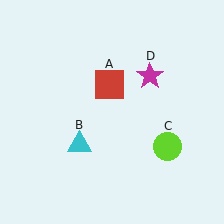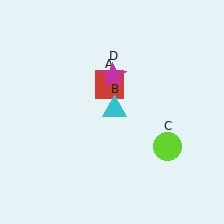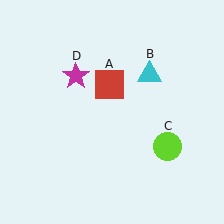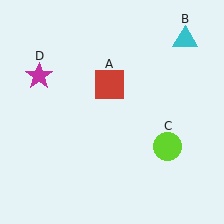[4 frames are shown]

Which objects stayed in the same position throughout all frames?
Red square (object A) and lime circle (object C) remained stationary.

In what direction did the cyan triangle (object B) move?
The cyan triangle (object B) moved up and to the right.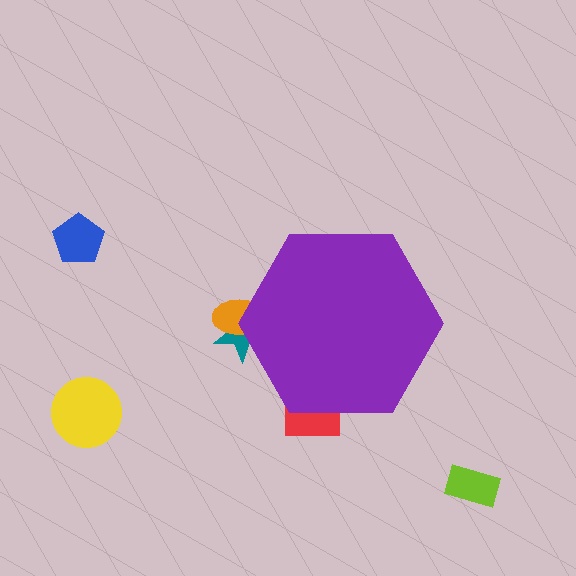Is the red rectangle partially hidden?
Yes, the red rectangle is partially hidden behind the purple hexagon.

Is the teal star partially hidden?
Yes, the teal star is partially hidden behind the purple hexagon.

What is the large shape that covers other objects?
A purple hexagon.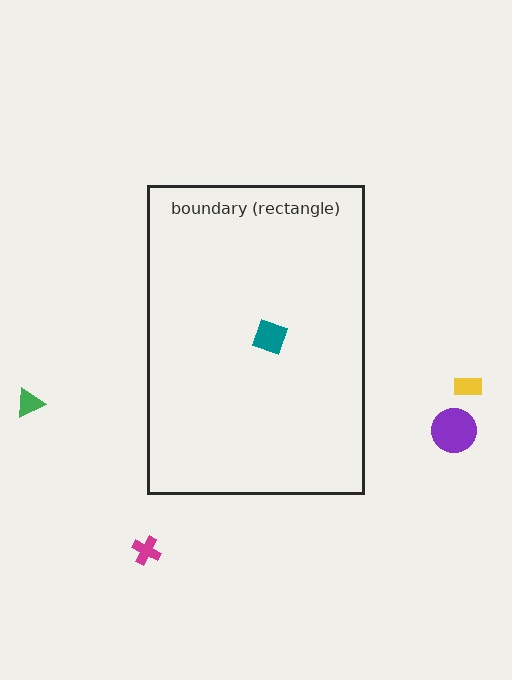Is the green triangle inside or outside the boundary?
Outside.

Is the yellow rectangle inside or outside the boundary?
Outside.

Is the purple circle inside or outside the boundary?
Outside.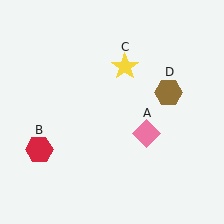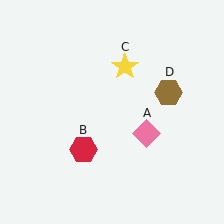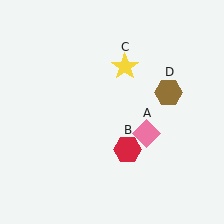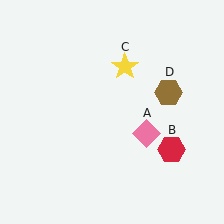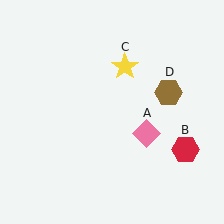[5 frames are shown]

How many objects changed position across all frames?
1 object changed position: red hexagon (object B).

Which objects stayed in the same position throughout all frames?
Pink diamond (object A) and yellow star (object C) and brown hexagon (object D) remained stationary.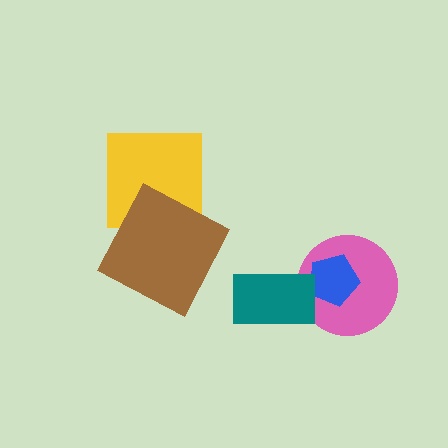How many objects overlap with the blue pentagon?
1 object overlaps with the blue pentagon.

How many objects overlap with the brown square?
1 object overlaps with the brown square.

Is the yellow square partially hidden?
Yes, it is partially covered by another shape.